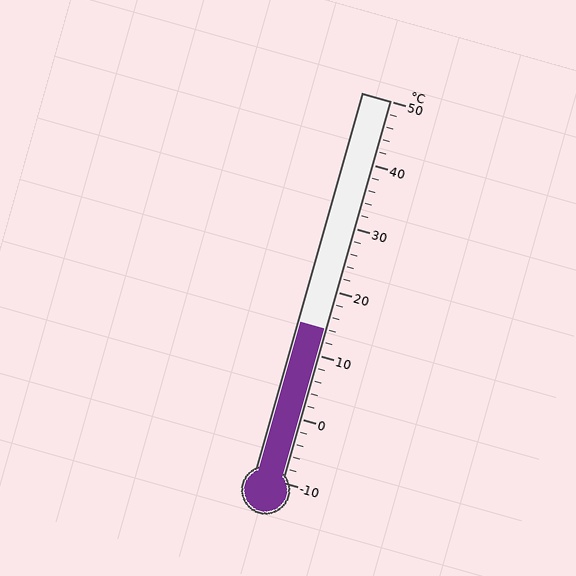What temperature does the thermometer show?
The thermometer shows approximately 14°C.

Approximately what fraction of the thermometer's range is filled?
The thermometer is filled to approximately 40% of its range.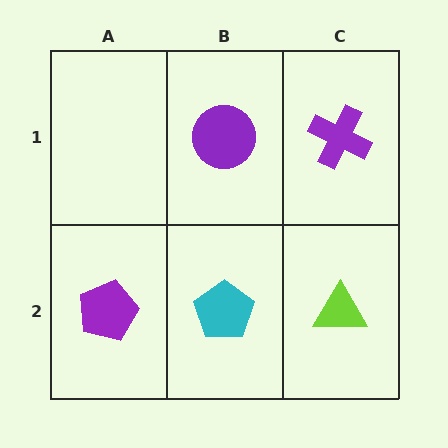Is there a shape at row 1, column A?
No, that cell is empty.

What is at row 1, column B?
A purple circle.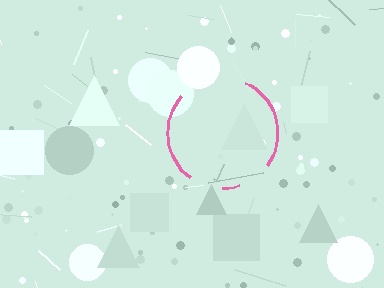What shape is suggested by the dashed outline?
The dashed outline suggests a circle.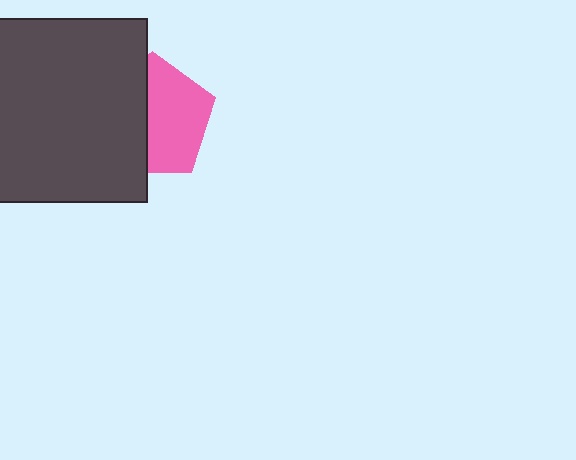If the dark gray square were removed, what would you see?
You would see the complete pink pentagon.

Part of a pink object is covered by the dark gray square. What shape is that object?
It is a pentagon.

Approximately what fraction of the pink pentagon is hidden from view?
Roughly 44% of the pink pentagon is hidden behind the dark gray square.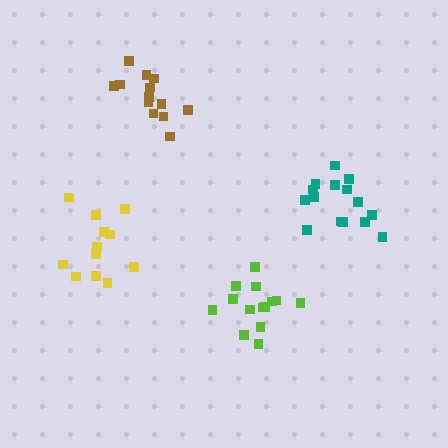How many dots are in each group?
Group 1: 12 dots, Group 2: 15 dots, Group 3: 14 dots, Group 4: 14 dots (55 total).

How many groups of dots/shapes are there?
There are 4 groups.